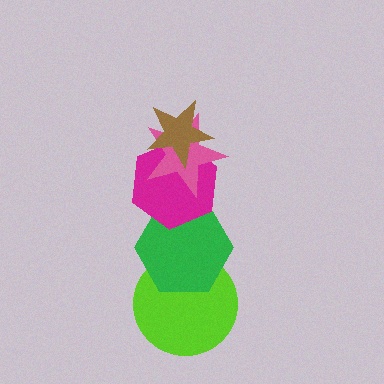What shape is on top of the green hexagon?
The magenta hexagon is on top of the green hexagon.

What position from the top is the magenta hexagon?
The magenta hexagon is 3rd from the top.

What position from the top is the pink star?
The pink star is 2nd from the top.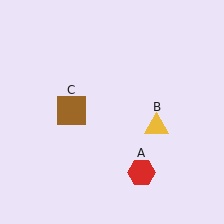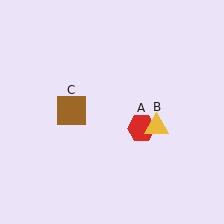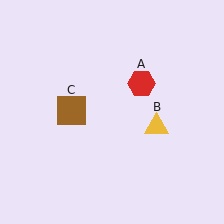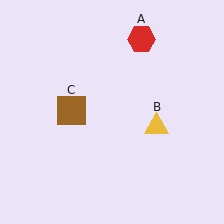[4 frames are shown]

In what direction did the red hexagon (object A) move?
The red hexagon (object A) moved up.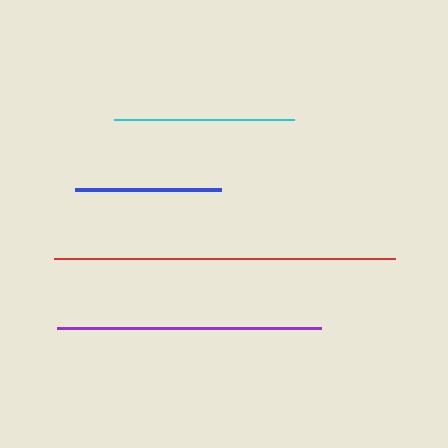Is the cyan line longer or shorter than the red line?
The red line is longer than the cyan line.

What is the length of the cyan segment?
The cyan segment is approximately 180 pixels long.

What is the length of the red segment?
The red segment is approximately 341 pixels long.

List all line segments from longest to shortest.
From longest to shortest: red, purple, cyan, blue.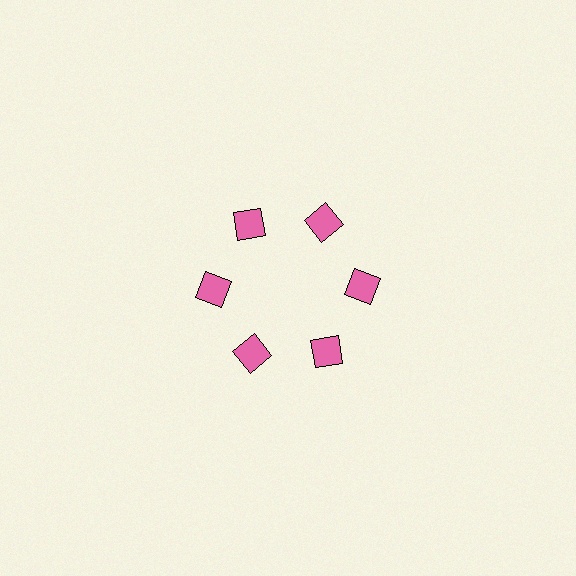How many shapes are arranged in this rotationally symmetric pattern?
There are 6 shapes, arranged in 6 groups of 1.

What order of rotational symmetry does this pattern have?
This pattern has 6-fold rotational symmetry.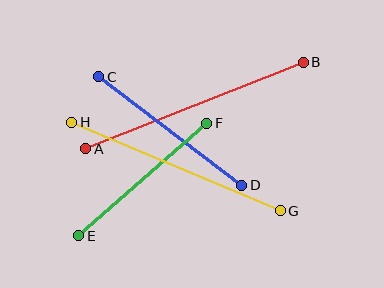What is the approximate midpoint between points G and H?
The midpoint is at approximately (176, 166) pixels.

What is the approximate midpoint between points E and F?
The midpoint is at approximately (143, 180) pixels.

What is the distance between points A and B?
The distance is approximately 234 pixels.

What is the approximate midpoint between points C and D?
The midpoint is at approximately (170, 131) pixels.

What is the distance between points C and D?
The distance is approximately 179 pixels.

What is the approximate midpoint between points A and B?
The midpoint is at approximately (194, 106) pixels.